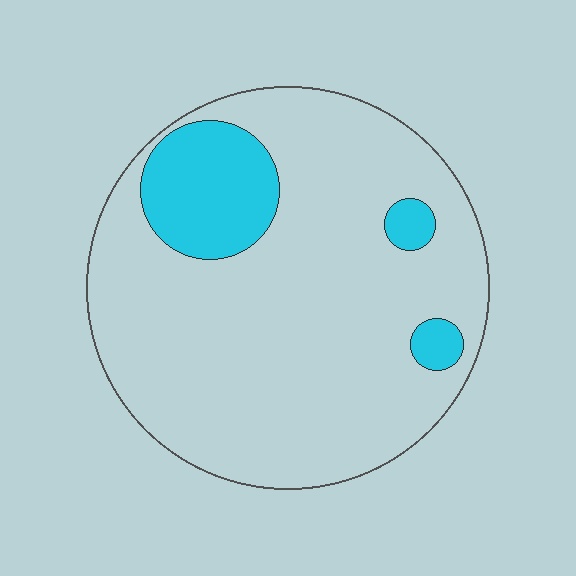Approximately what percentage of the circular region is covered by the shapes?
Approximately 15%.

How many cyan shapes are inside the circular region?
3.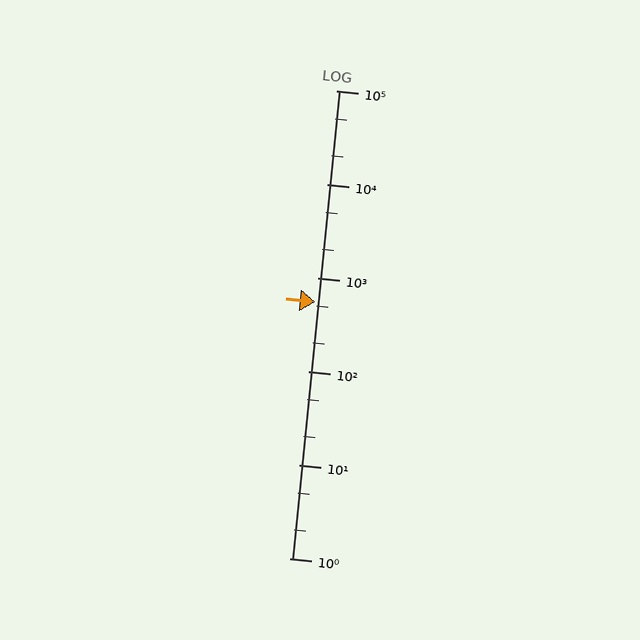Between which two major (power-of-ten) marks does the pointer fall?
The pointer is between 100 and 1000.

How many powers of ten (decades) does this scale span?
The scale spans 5 decades, from 1 to 100000.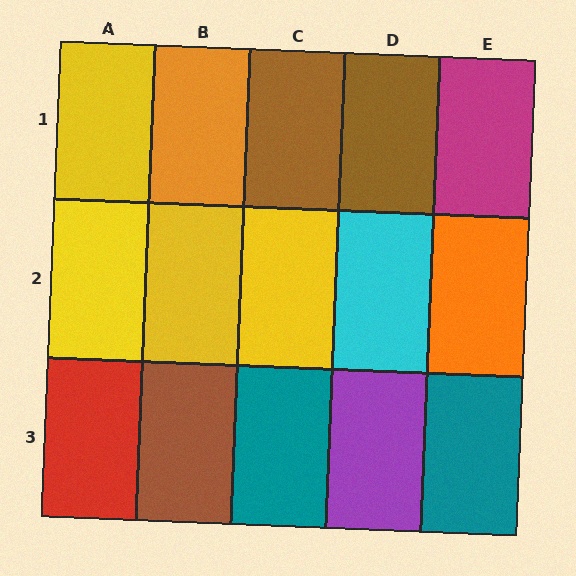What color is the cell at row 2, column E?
Orange.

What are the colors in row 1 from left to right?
Yellow, orange, brown, brown, magenta.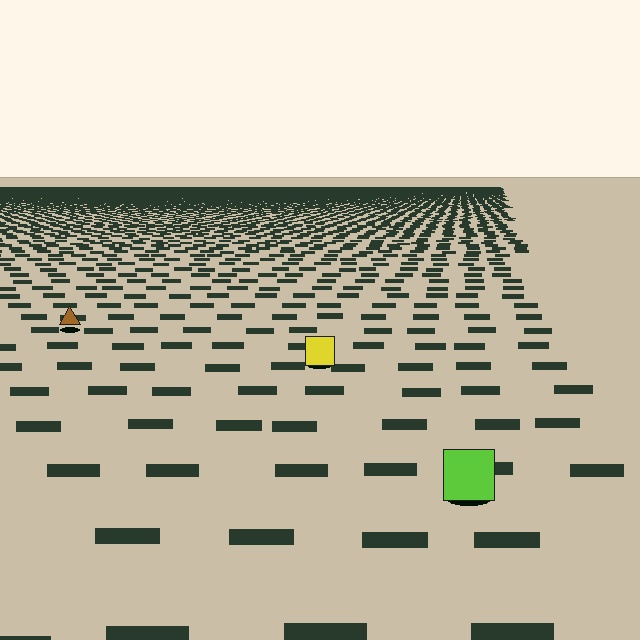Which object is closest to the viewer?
The lime square is closest. The texture marks near it are larger and more spread out.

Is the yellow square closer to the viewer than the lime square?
No. The lime square is closer — you can tell from the texture gradient: the ground texture is coarser near it.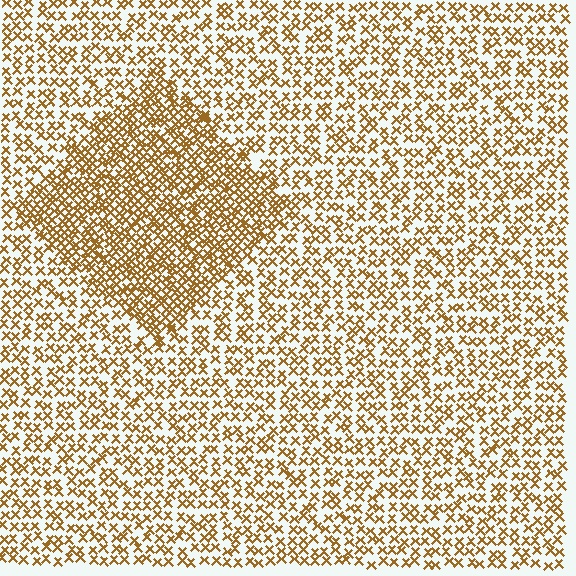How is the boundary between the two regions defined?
The boundary is defined by a change in element density (approximately 1.9x ratio). All elements are the same color, size, and shape.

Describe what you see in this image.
The image contains small brown elements arranged at two different densities. A diamond-shaped region is visible where the elements are more densely packed than the surrounding area.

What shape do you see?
I see a diamond.